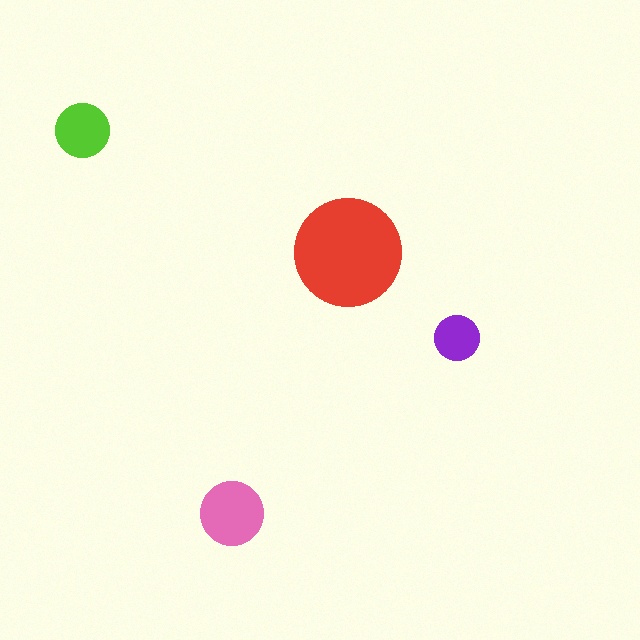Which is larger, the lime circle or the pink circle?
The pink one.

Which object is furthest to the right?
The purple circle is rightmost.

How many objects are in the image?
There are 4 objects in the image.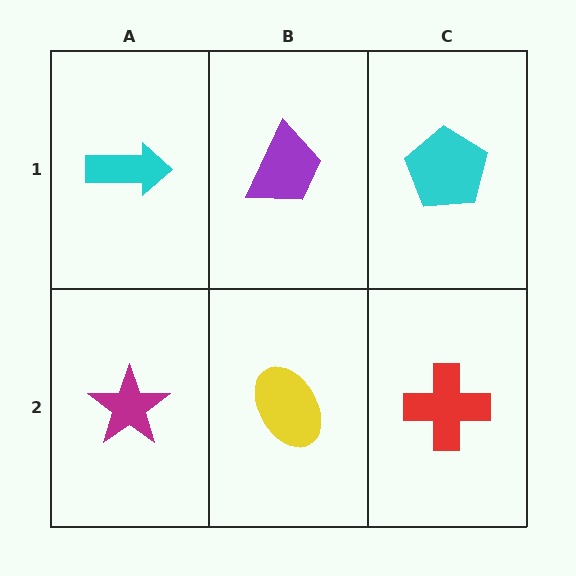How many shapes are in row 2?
3 shapes.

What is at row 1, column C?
A cyan pentagon.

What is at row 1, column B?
A purple trapezoid.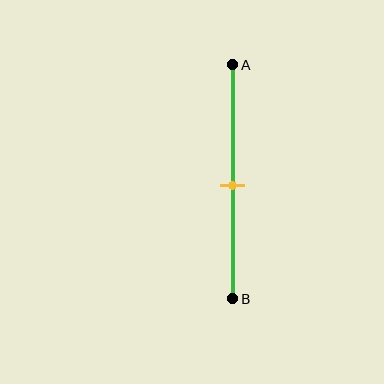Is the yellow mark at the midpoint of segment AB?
Yes, the mark is approximately at the midpoint.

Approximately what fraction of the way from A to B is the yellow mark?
The yellow mark is approximately 50% of the way from A to B.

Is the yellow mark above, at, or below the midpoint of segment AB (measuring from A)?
The yellow mark is approximately at the midpoint of segment AB.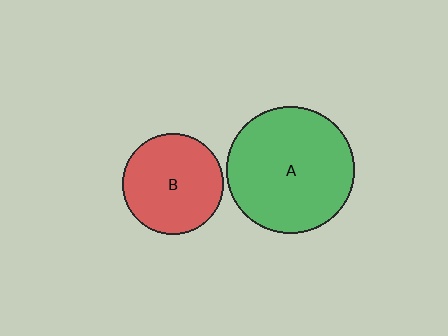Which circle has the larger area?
Circle A (green).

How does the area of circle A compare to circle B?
Approximately 1.6 times.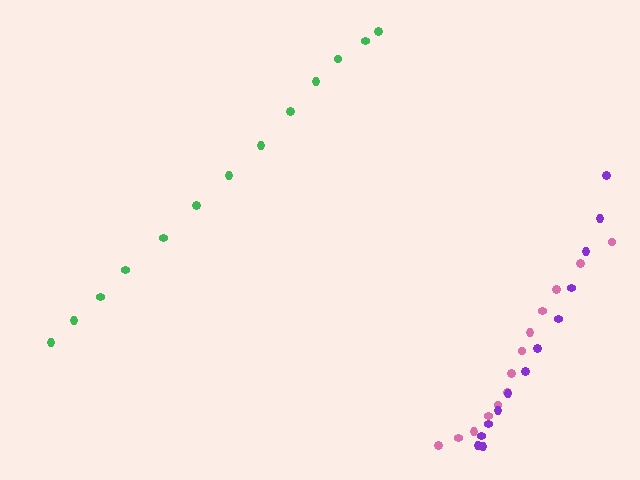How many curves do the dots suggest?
There are 3 distinct paths.